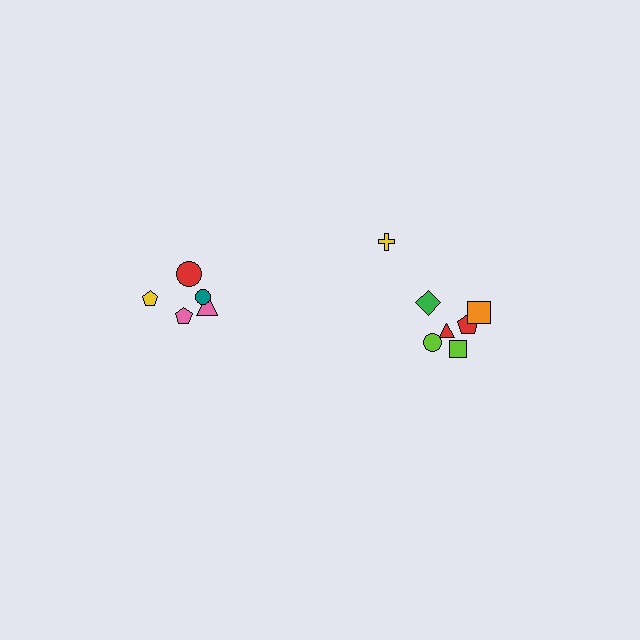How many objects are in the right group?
There are 7 objects.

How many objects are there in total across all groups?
There are 12 objects.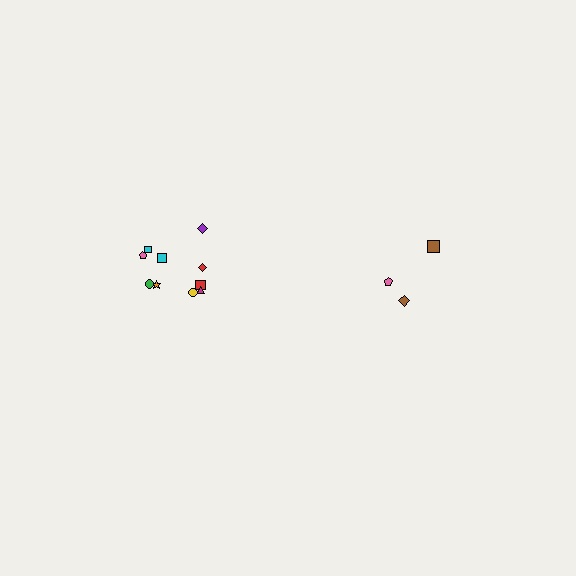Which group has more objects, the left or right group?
The left group.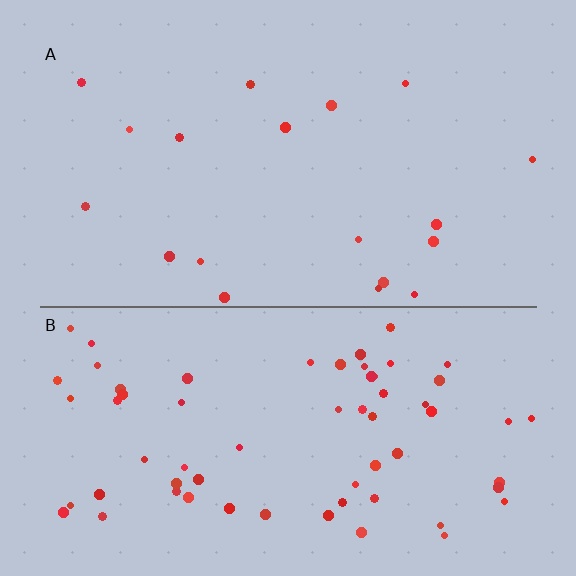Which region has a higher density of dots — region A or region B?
B (the bottom).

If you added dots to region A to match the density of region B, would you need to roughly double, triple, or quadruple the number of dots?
Approximately triple.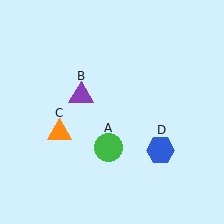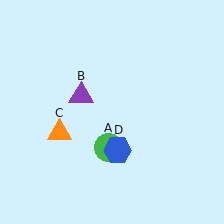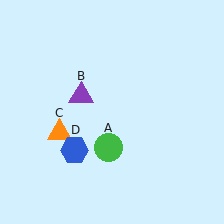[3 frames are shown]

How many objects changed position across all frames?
1 object changed position: blue hexagon (object D).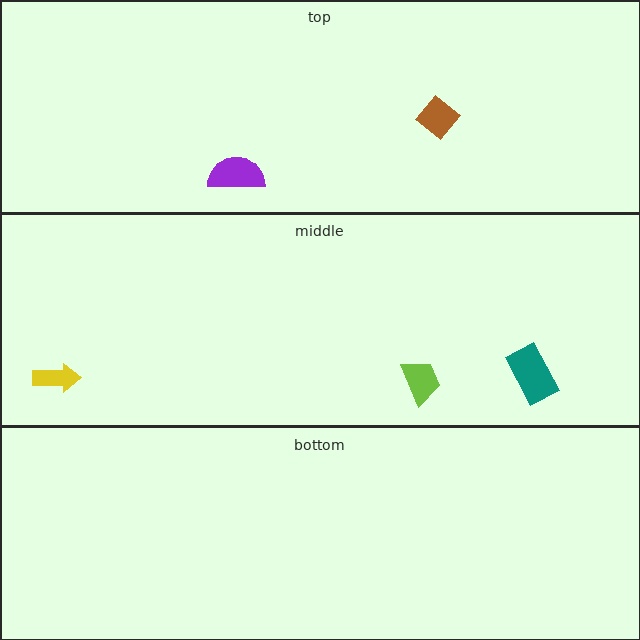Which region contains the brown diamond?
The top region.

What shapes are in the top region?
The brown diamond, the purple semicircle.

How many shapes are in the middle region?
3.